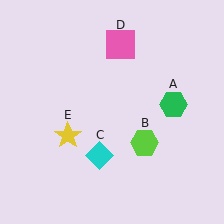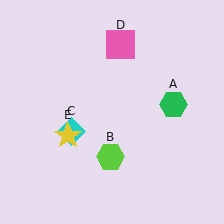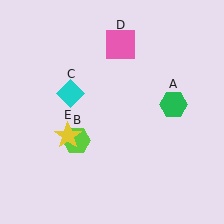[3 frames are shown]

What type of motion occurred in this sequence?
The lime hexagon (object B), cyan diamond (object C) rotated clockwise around the center of the scene.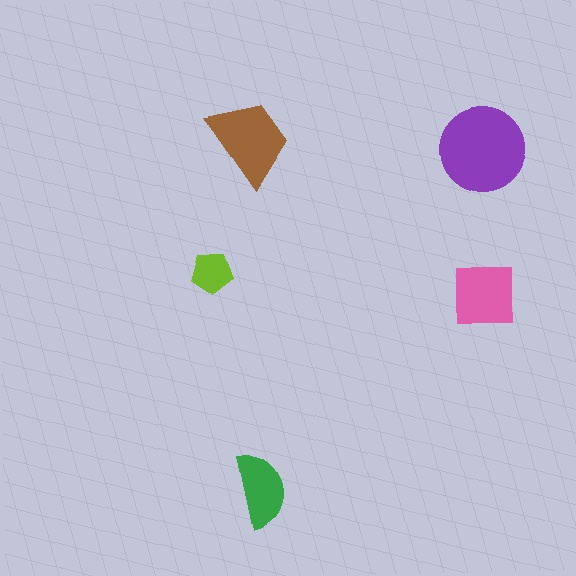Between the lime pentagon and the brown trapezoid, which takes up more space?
The brown trapezoid.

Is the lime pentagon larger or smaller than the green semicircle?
Smaller.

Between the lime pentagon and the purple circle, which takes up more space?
The purple circle.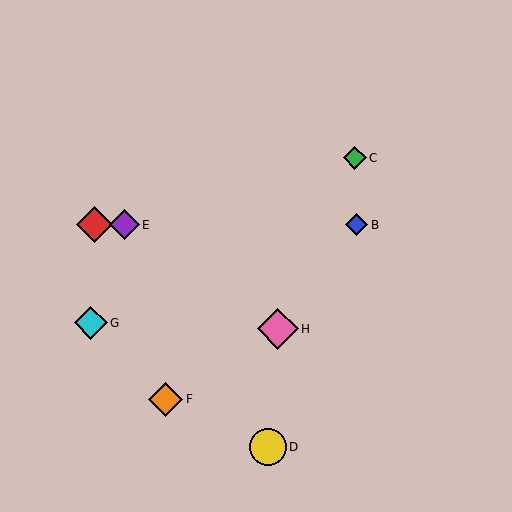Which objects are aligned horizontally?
Objects A, B, E are aligned horizontally.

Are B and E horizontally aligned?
Yes, both are at y≈225.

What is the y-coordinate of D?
Object D is at y≈447.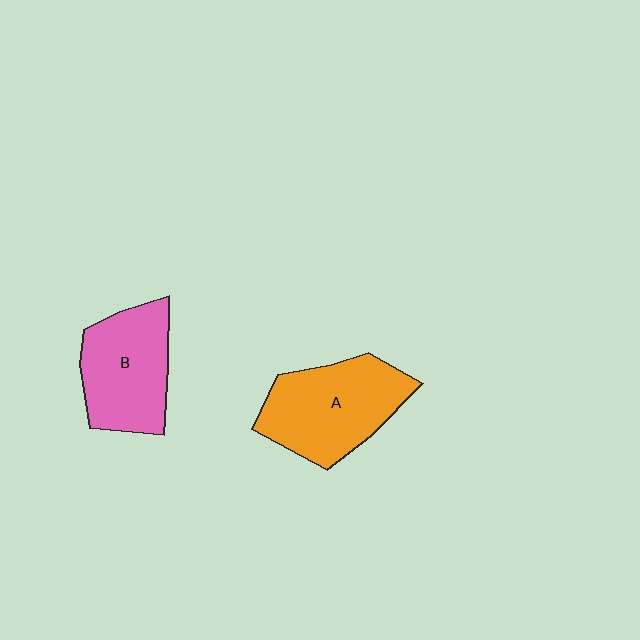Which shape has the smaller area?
Shape B (pink).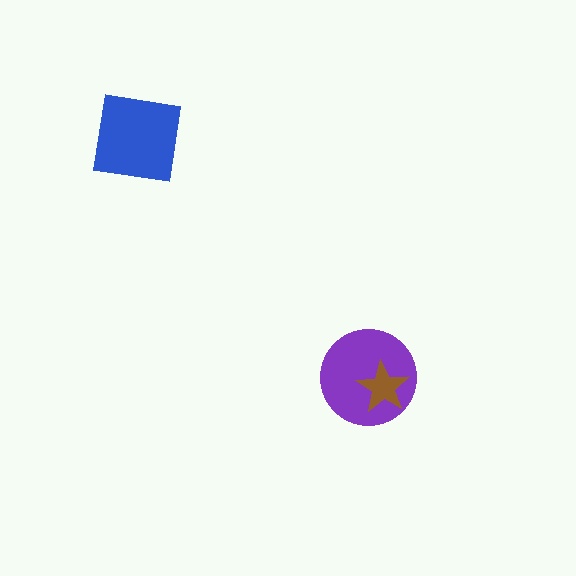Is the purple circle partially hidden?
Yes, it is partially covered by another shape.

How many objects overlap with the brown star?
1 object overlaps with the brown star.